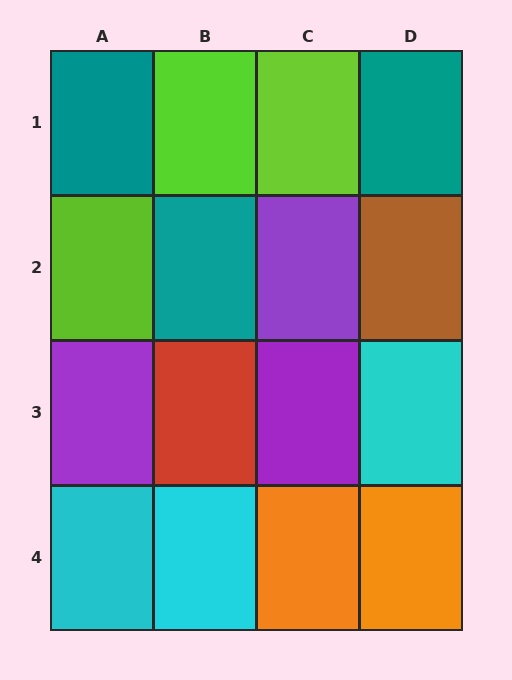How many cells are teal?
3 cells are teal.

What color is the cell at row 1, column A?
Teal.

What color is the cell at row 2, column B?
Teal.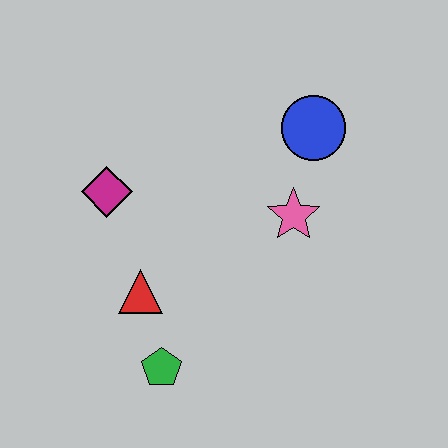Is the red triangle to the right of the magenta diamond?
Yes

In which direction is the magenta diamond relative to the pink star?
The magenta diamond is to the left of the pink star.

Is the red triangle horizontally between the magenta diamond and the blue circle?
Yes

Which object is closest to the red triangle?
The green pentagon is closest to the red triangle.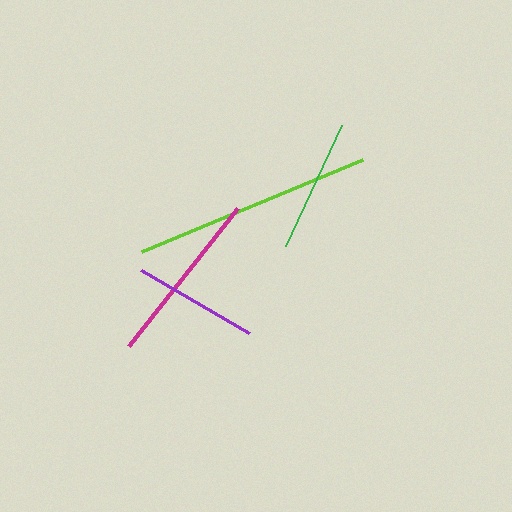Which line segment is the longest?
The lime line is the longest at approximately 240 pixels.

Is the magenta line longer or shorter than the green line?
The magenta line is longer than the green line.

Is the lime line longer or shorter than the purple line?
The lime line is longer than the purple line.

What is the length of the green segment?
The green segment is approximately 133 pixels long.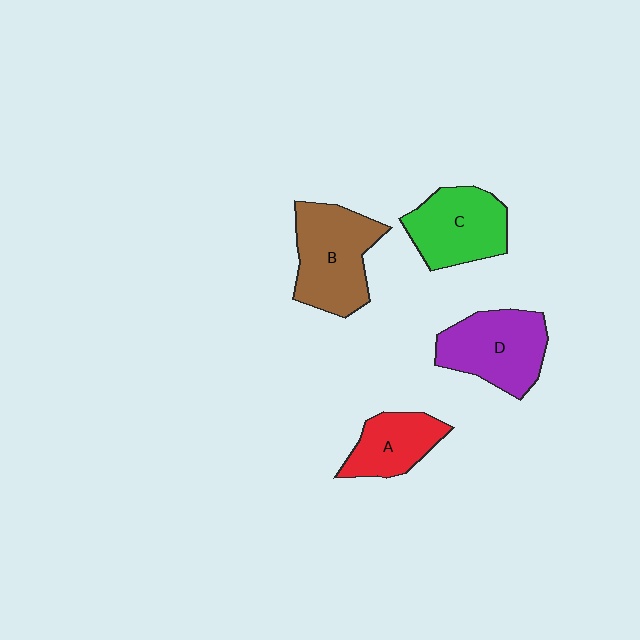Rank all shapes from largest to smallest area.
From largest to smallest: B (brown), D (purple), C (green), A (red).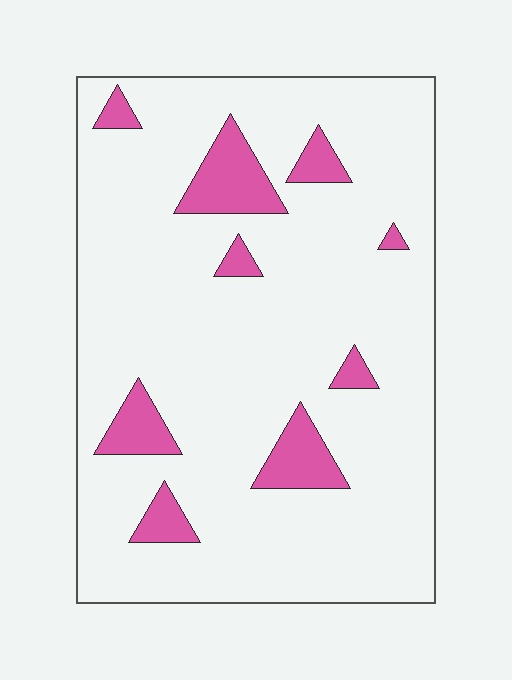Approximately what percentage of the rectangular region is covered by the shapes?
Approximately 10%.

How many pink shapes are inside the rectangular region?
9.